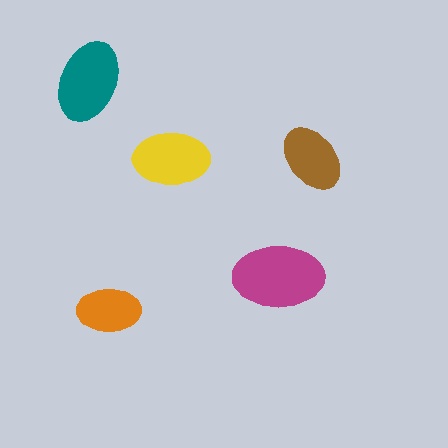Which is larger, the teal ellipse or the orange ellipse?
The teal one.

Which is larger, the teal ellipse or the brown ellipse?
The teal one.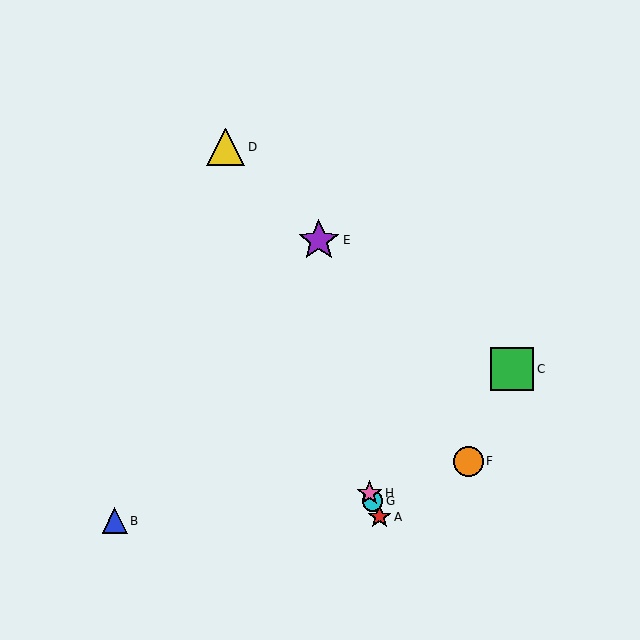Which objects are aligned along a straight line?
Objects A, D, G, H are aligned along a straight line.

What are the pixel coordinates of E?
Object E is at (319, 240).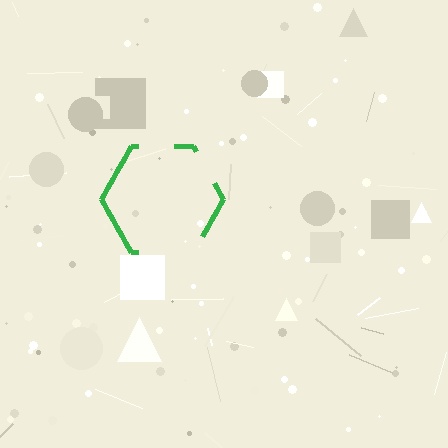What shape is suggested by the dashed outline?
The dashed outline suggests a hexagon.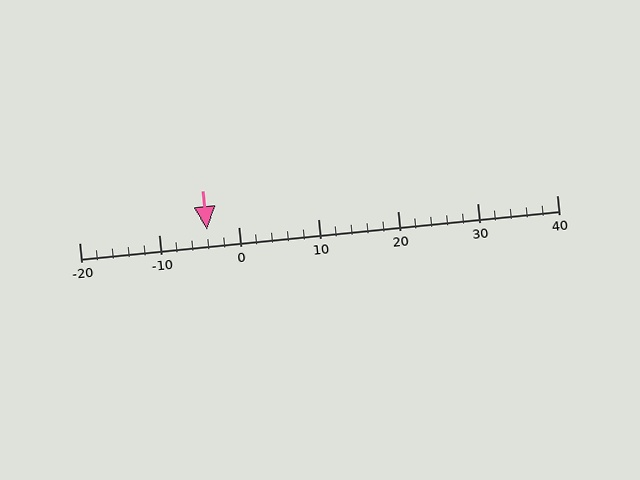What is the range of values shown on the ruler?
The ruler shows values from -20 to 40.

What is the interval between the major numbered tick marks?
The major tick marks are spaced 10 units apart.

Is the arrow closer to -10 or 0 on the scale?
The arrow is closer to 0.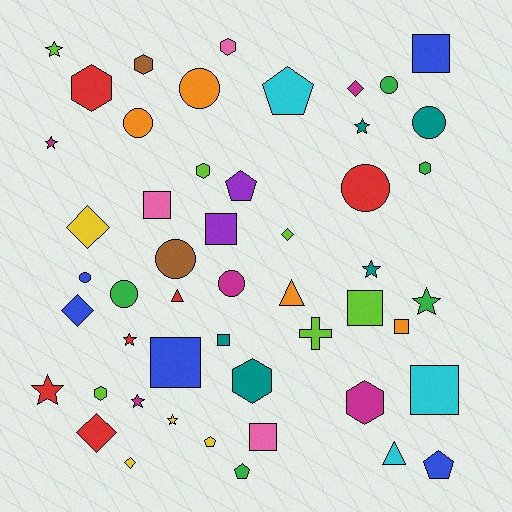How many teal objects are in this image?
There are 5 teal objects.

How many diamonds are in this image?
There are 6 diamonds.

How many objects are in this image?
There are 50 objects.